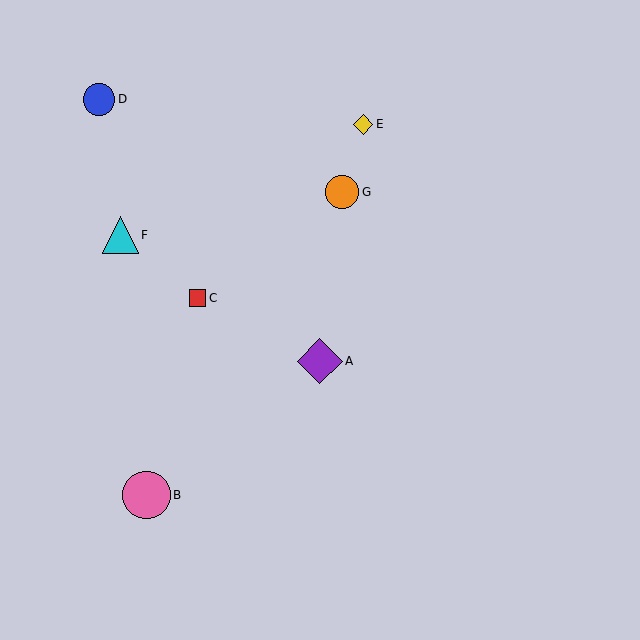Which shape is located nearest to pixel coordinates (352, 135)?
The yellow diamond (labeled E) at (363, 124) is nearest to that location.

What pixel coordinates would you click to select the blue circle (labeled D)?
Click at (99, 99) to select the blue circle D.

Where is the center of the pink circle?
The center of the pink circle is at (146, 495).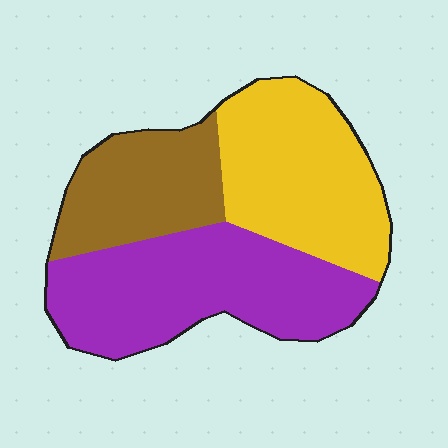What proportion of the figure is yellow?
Yellow covers about 35% of the figure.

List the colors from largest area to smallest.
From largest to smallest: purple, yellow, brown.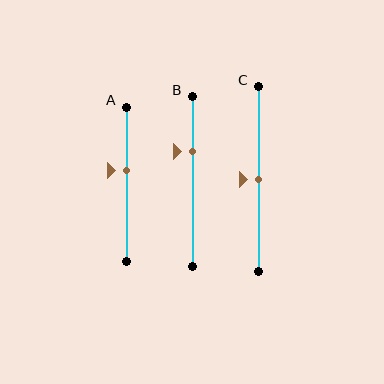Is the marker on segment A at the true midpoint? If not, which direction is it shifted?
No, the marker on segment A is shifted upward by about 9% of the segment length.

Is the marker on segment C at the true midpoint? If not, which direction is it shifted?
Yes, the marker on segment C is at the true midpoint.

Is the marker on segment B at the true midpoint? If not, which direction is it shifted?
No, the marker on segment B is shifted upward by about 18% of the segment length.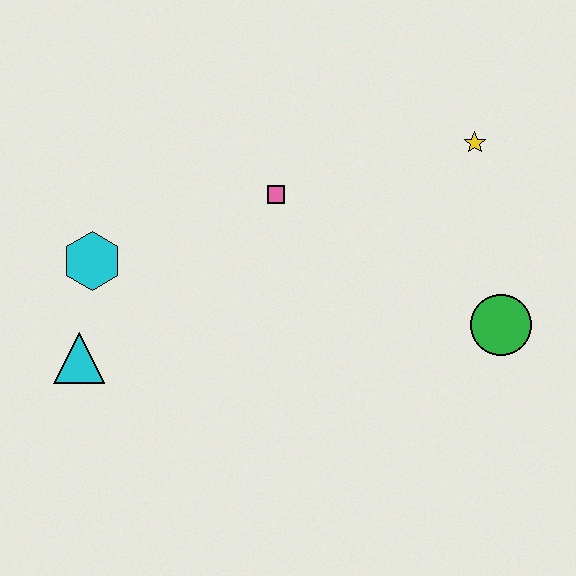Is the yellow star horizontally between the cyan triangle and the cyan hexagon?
No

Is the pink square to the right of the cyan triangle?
Yes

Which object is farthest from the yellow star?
The cyan triangle is farthest from the yellow star.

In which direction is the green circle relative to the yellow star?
The green circle is below the yellow star.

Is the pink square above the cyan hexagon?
Yes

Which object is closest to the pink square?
The cyan hexagon is closest to the pink square.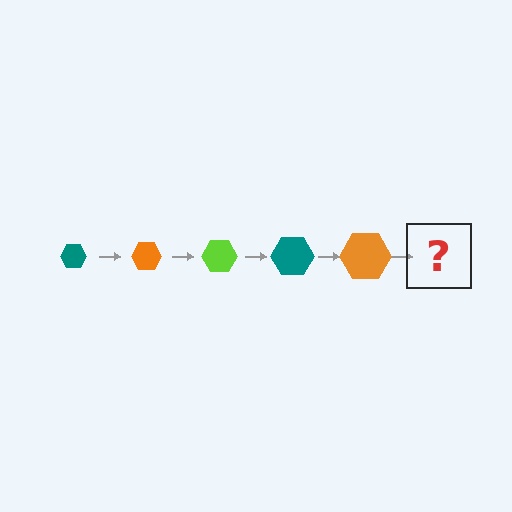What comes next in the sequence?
The next element should be a lime hexagon, larger than the previous one.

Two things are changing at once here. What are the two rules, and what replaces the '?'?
The two rules are that the hexagon grows larger each step and the color cycles through teal, orange, and lime. The '?' should be a lime hexagon, larger than the previous one.